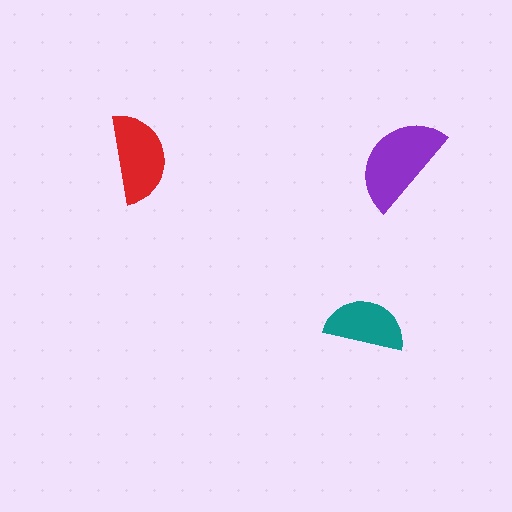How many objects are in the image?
There are 3 objects in the image.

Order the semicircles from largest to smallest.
the purple one, the red one, the teal one.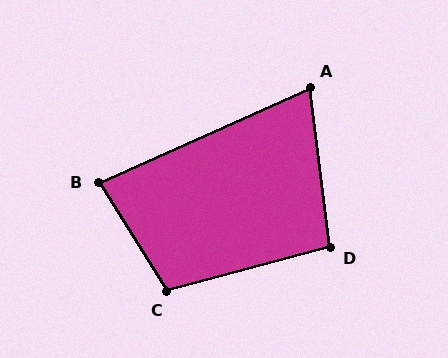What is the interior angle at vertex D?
Approximately 98 degrees (obtuse).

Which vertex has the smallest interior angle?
A, at approximately 73 degrees.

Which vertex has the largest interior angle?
C, at approximately 107 degrees.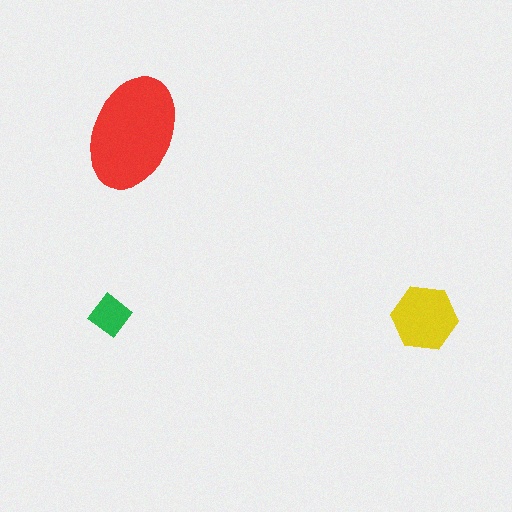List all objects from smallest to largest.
The green diamond, the yellow hexagon, the red ellipse.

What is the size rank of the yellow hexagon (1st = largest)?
2nd.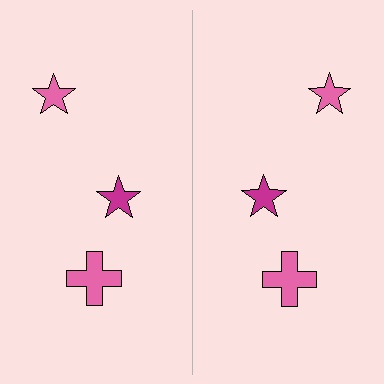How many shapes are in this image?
There are 6 shapes in this image.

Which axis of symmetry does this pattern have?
The pattern has a vertical axis of symmetry running through the center of the image.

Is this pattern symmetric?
Yes, this pattern has bilateral (reflection) symmetry.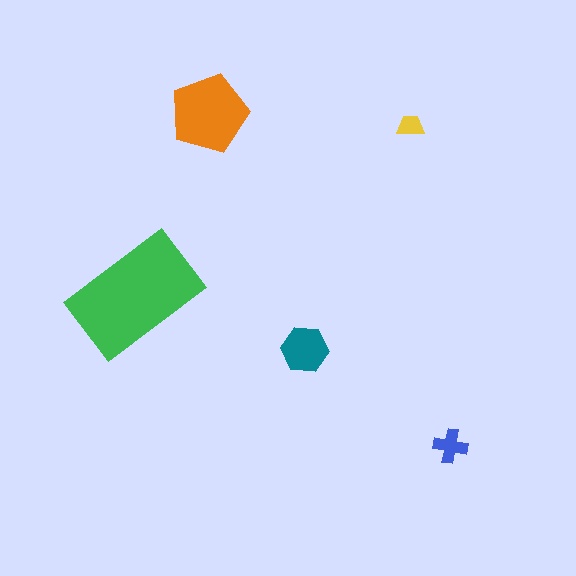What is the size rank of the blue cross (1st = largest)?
4th.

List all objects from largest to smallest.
The green rectangle, the orange pentagon, the teal hexagon, the blue cross, the yellow trapezoid.